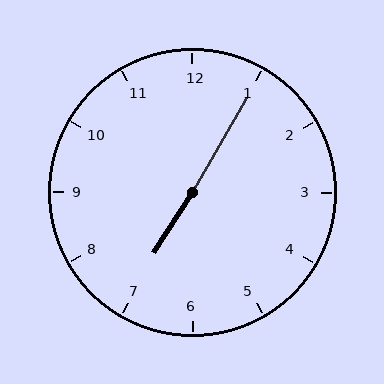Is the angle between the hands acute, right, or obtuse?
It is obtuse.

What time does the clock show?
7:05.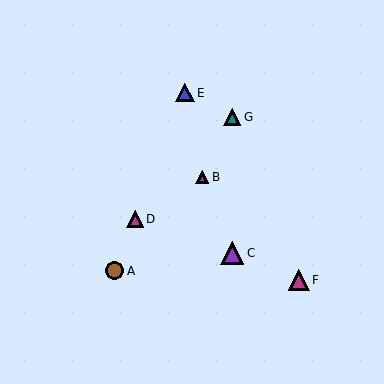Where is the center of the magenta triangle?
The center of the magenta triangle is at (135, 219).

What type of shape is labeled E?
Shape E is a blue triangle.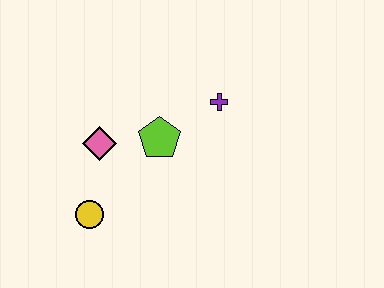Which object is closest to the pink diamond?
The lime pentagon is closest to the pink diamond.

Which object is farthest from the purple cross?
The yellow circle is farthest from the purple cross.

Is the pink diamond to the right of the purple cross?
No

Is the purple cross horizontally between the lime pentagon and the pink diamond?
No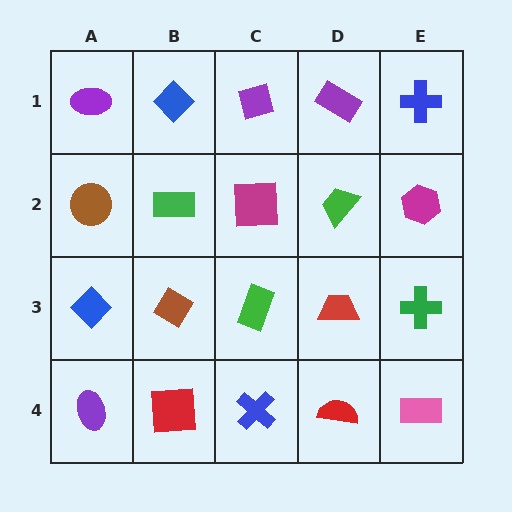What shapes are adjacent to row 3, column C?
A magenta square (row 2, column C), a blue cross (row 4, column C), a brown diamond (row 3, column B), a red trapezoid (row 3, column D).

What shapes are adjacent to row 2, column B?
A blue diamond (row 1, column B), a brown diamond (row 3, column B), a brown circle (row 2, column A), a magenta square (row 2, column C).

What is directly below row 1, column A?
A brown circle.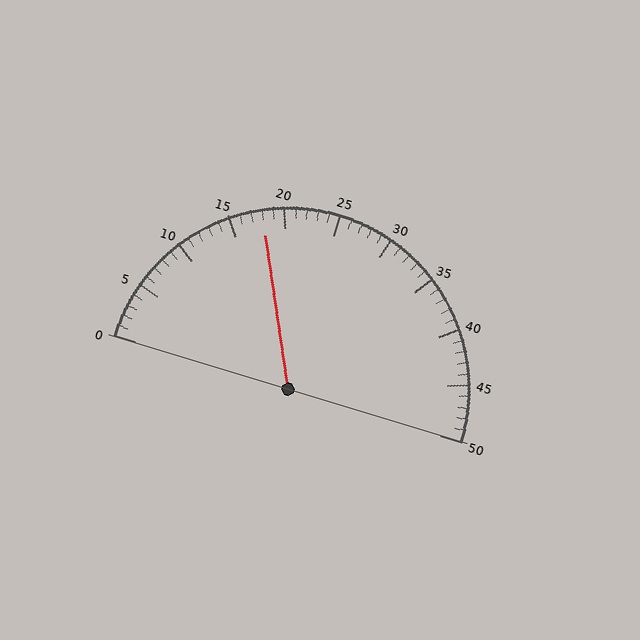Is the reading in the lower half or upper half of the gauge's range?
The reading is in the lower half of the range (0 to 50).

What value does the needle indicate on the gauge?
The needle indicates approximately 18.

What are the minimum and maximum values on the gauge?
The gauge ranges from 0 to 50.